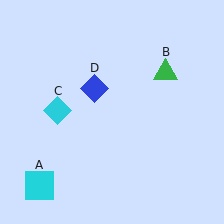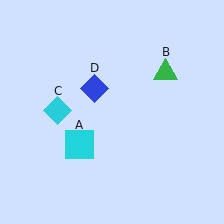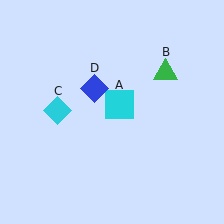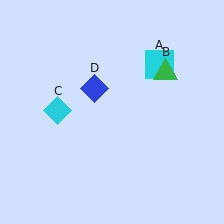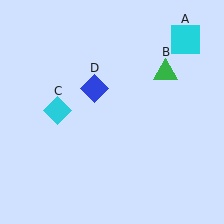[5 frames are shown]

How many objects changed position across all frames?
1 object changed position: cyan square (object A).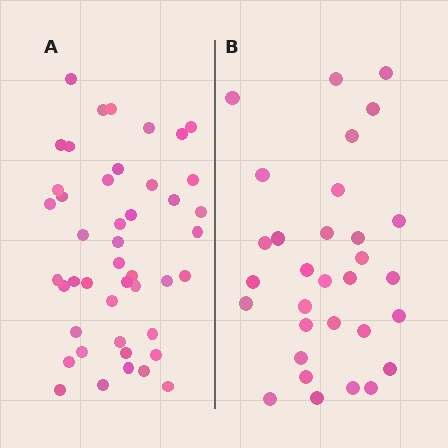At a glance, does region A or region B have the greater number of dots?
Region A (the left region) has more dots.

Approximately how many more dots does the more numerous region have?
Region A has approximately 15 more dots than region B.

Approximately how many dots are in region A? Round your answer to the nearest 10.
About 40 dots. (The exact count is 45, which rounds to 40.)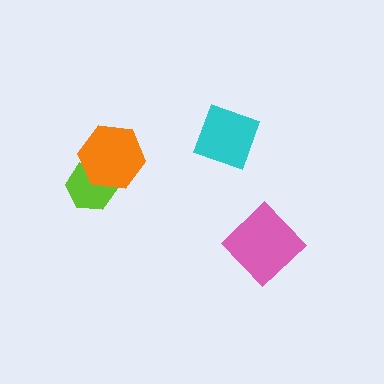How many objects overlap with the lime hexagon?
1 object overlaps with the lime hexagon.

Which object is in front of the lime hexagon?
The orange hexagon is in front of the lime hexagon.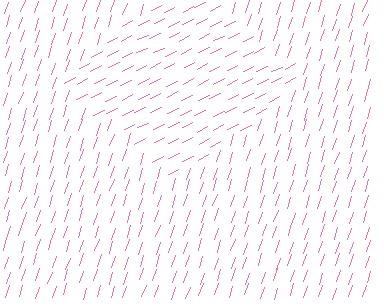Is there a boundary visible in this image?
Yes, there is a texture boundary formed by a change in line orientation.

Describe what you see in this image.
The image is filled with small pink line segments. A diamond region in the image has lines oriented differently from the surrounding lines, creating a visible texture boundary.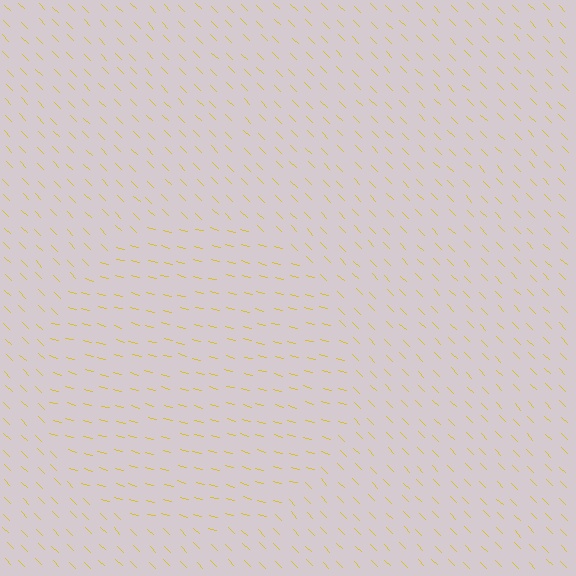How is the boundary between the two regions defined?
The boundary is defined purely by a change in line orientation (approximately 31 degrees difference). All lines are the same color and thickness.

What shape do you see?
I see a circle.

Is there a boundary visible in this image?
Yes, there is a texture boundary formed by a change in line orientation.